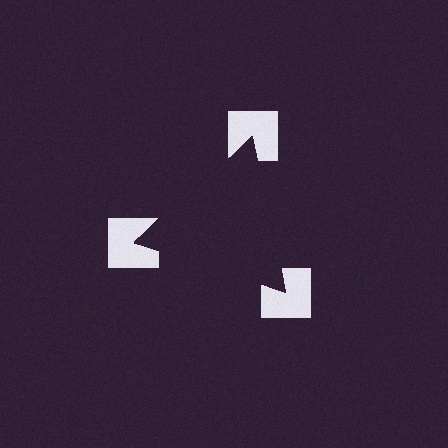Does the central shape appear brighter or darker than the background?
It typically appears slightly darker than the background, even though no actual brightness change is drawn.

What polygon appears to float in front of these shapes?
An illusory triangle — its edges are inferred from the aligned wedge cuts in the notched squares, not physically drawn.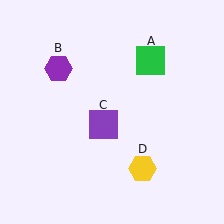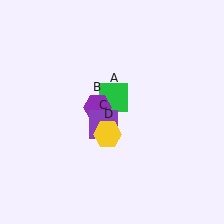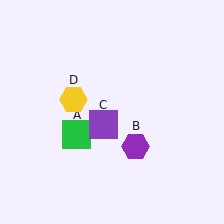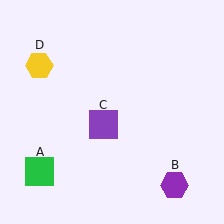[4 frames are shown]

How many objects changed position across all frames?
3 objects changed position: green square (object A), purple hexagon (object B), yellow hexagon (object D).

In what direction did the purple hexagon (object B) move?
The purple hexagon (object B) moved down and to the right.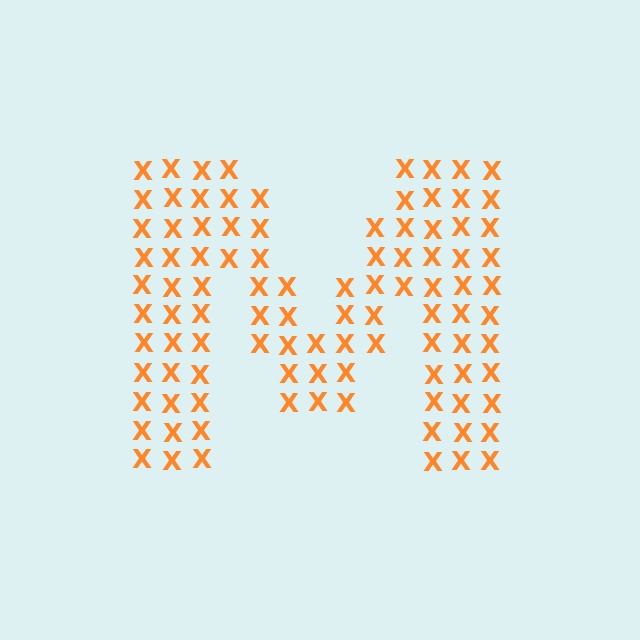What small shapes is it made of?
It is made of small letter X's.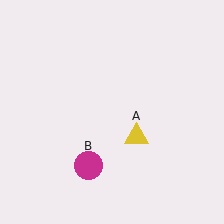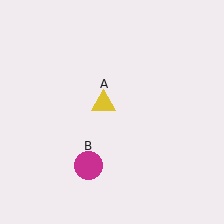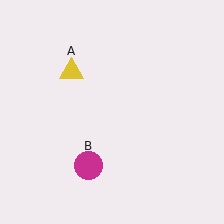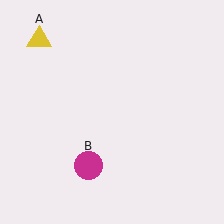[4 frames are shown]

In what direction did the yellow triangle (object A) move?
The yellow triangle (object A) moved up and to the left.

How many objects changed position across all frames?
1 object changed position: yellow triangle (object A).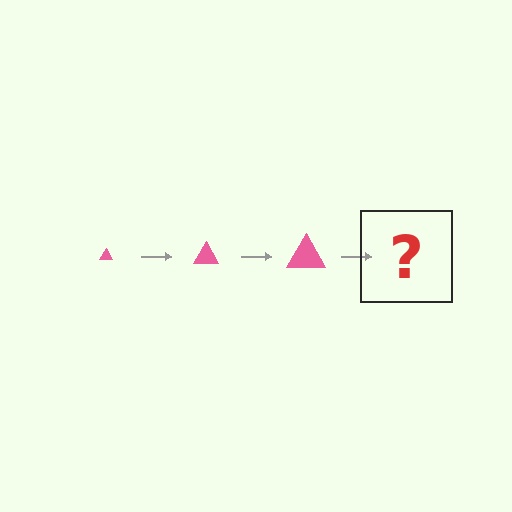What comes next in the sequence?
The next element should be a pink triangle, larger than the previous one.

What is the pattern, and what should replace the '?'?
The pattern is that the triangle gets progressively larger each step. The '?' should be a pink triangle, larger than the previous one.